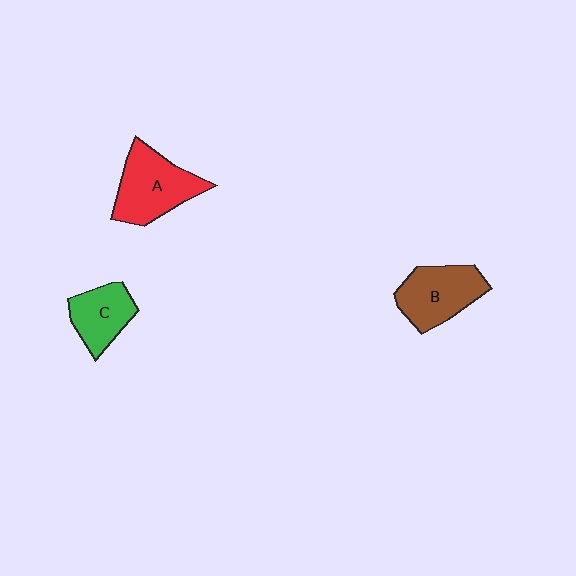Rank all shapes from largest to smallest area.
From largest to smallest: A (red), B (brown), C (green).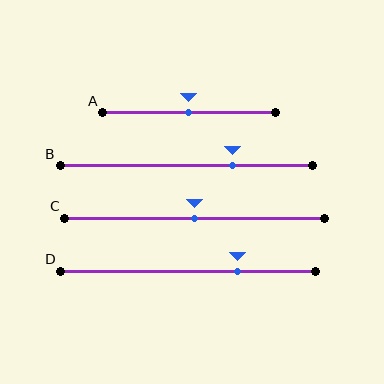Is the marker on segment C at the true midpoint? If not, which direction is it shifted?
Yes, the marker on segment C is at the true midpoint.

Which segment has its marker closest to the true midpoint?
Segment A has its marker closest to the true midpoint.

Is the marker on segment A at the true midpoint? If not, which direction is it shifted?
Yes, the marker on segment A is at the true midpoint.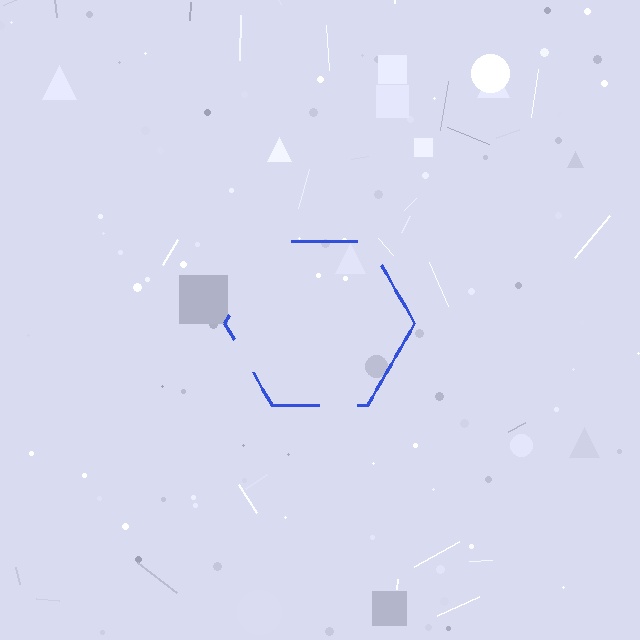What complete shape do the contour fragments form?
The contour fragments form a hexagon.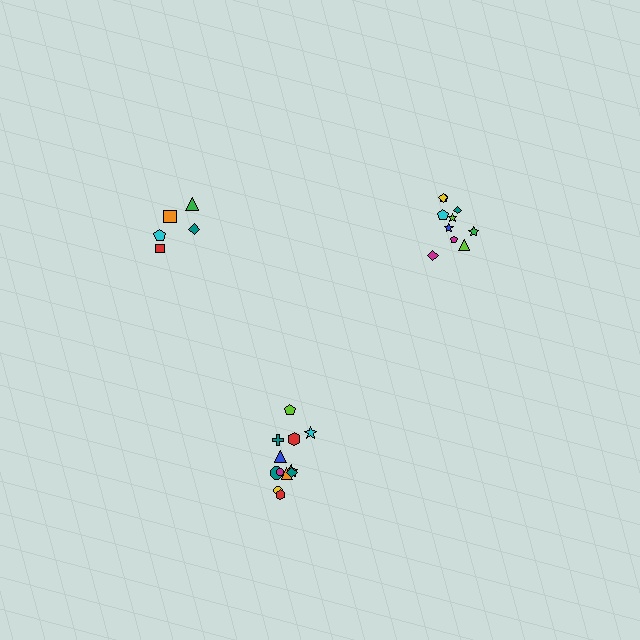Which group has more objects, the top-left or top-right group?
The top-right group.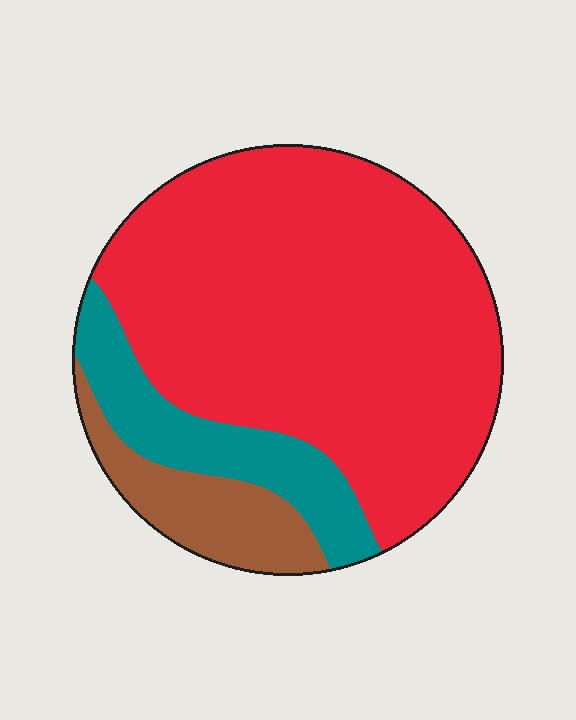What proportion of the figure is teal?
Teal takes up about one sixth (1/6) of the figure.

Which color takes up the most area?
Red, at roughly 70%.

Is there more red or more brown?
Red.